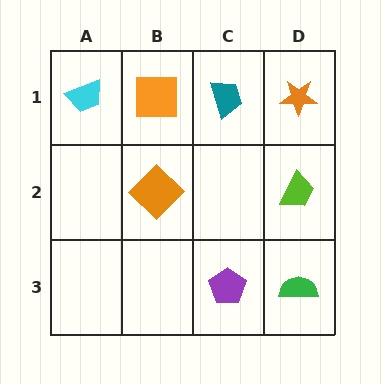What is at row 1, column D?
An orange star.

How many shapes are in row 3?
2 shapes.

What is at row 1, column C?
A teal trapezoid.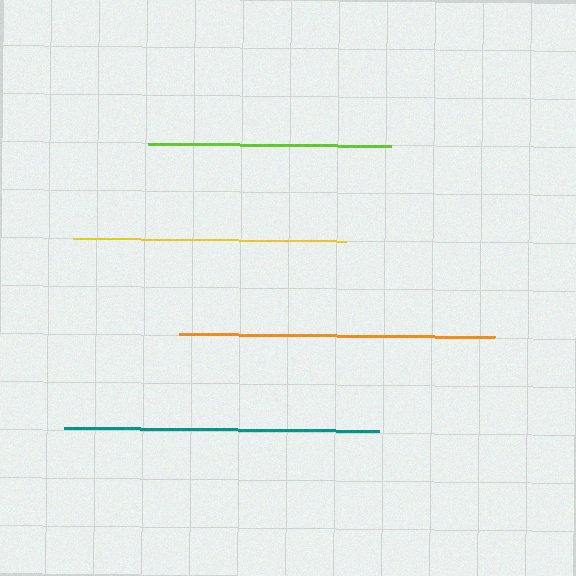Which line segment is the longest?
The orange line is the longest at approximately 316 pixels.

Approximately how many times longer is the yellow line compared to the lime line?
The yellow line is approximately 1.1 times the length of the lime line.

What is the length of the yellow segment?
The yellow segment is approximately 273 pixels long.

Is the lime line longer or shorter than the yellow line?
The yellow line is longer than the lime line.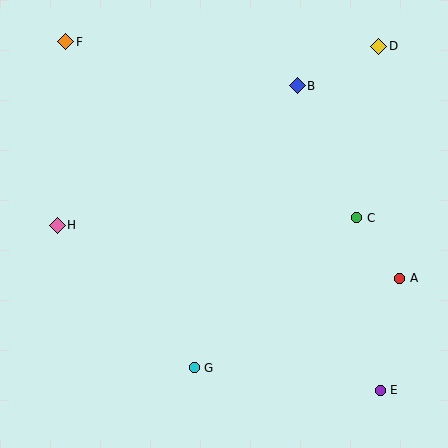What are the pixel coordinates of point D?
Point D is at (379, 46).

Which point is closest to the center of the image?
Point C at (357, 218) is closest to the center.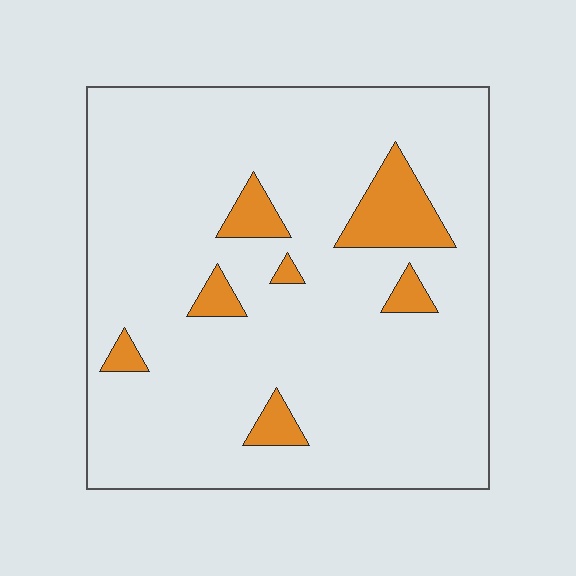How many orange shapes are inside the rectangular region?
7.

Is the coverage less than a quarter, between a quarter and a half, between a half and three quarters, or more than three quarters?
Less than a quarter.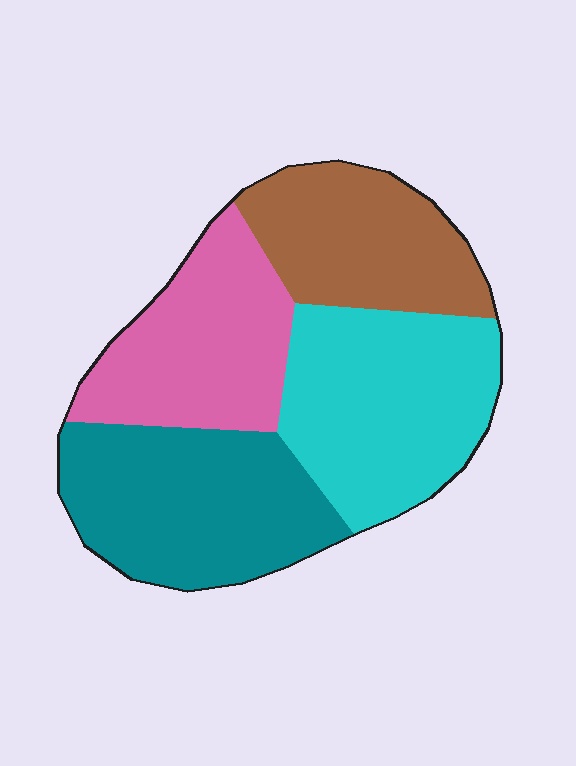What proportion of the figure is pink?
Pink takes up about one quarter (1/4) of the figure.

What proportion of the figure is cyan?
Cyan takes up about one quarter (1/4) of the figure.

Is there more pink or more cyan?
Cyan.